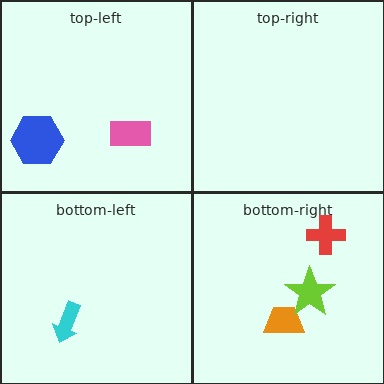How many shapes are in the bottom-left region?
1.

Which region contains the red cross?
The bottom-right region.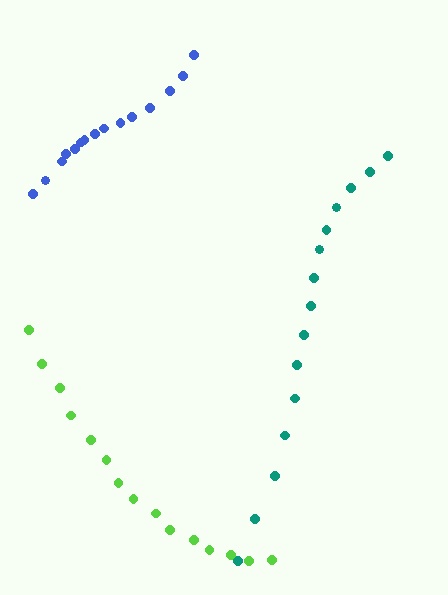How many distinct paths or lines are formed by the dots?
There are 3 distinct paths.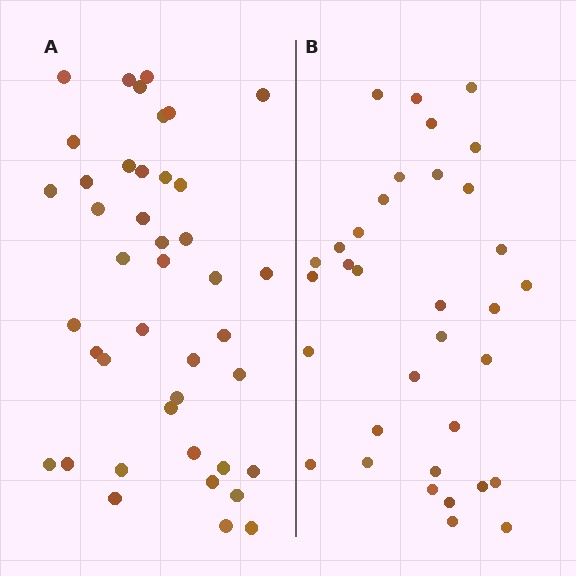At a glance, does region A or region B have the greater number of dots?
Region A (the left region) has more dots.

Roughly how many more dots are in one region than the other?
Region A has roughly 8 or so more dots than region B.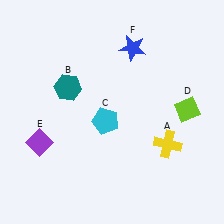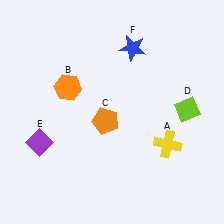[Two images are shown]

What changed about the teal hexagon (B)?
In Image 1, B is teal. In Image 2, it changed to orange.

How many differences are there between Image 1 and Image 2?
There are 2 differences between the two images.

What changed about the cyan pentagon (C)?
In Image 1, C is cyan. In Image 2, it changed to orange.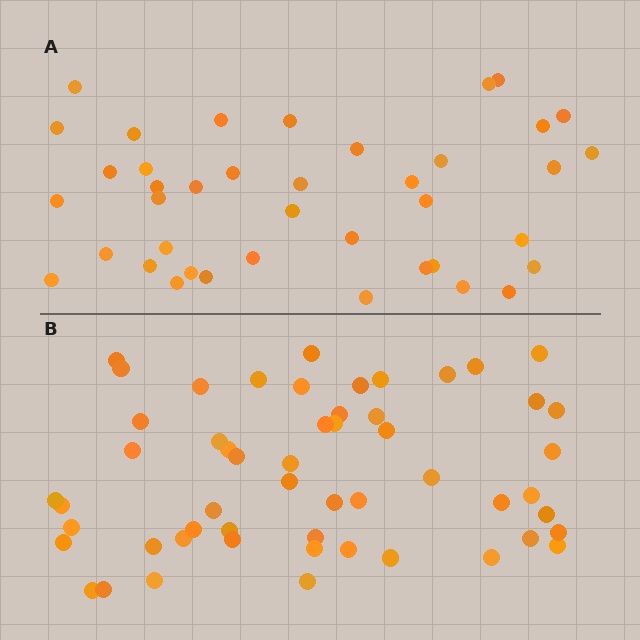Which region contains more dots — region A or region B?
Region B (the bottom region) has more dots.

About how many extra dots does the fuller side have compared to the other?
Region B has approximately 15 more dots than region A.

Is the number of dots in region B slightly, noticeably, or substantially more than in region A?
Region B has noticeably more, but not dramatically so. The ratio is roughly 1.4 to 1.